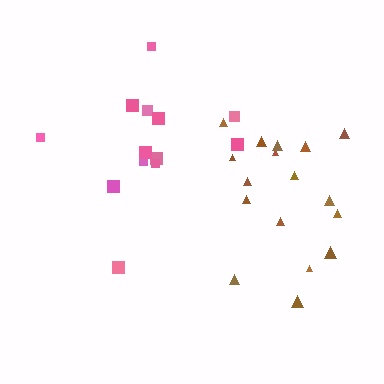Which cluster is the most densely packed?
Brown.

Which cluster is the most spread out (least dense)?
Pink.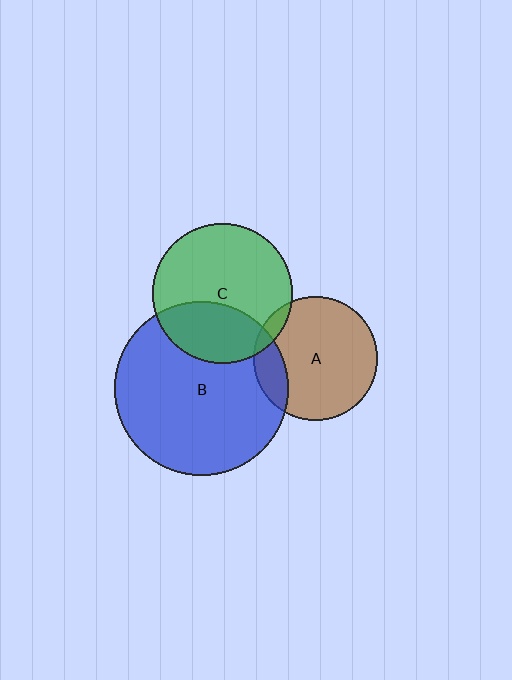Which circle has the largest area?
Circle B (blue).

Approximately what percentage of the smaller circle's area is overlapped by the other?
Approximately 35%.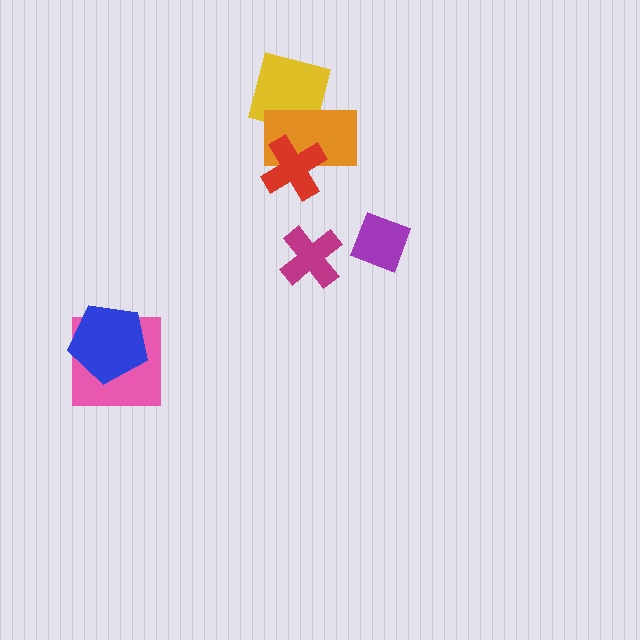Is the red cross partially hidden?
No, no other shape covers it.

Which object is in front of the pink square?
The blue pentagon is in front of the pink square.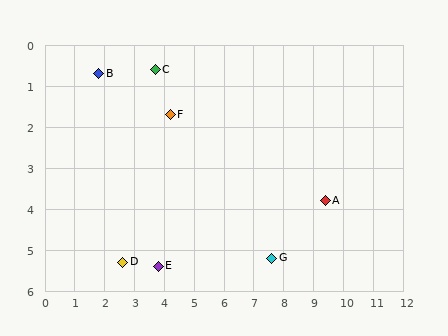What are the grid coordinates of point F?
Point F is at approximately (4.2, 1.7).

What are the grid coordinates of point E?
Point E is at approximately (3.8, 5.4).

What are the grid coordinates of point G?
Point G is at approximately (7.6, 5.2).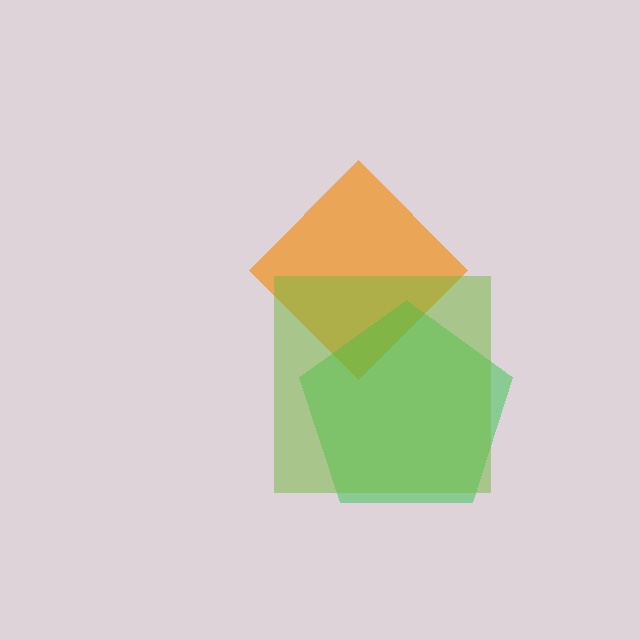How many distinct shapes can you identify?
There are 3 distinct shapes: an orange diamond, a green pentagon, a lime square.